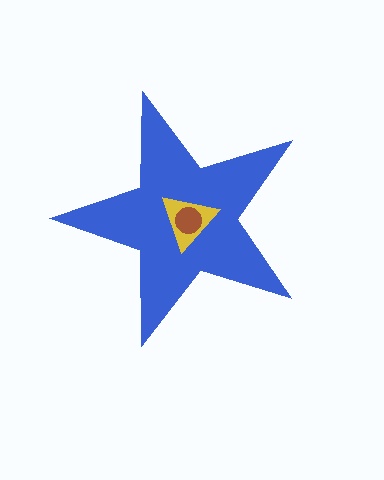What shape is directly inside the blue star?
The yellow triangle.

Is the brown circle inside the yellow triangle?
Yes.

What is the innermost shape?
The brown circle.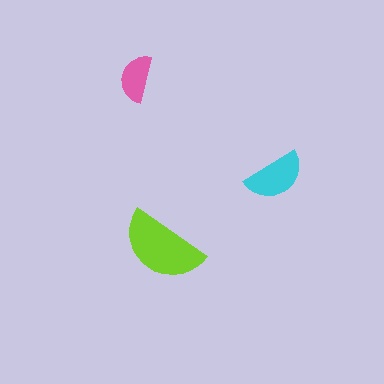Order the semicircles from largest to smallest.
the lime one, the cyan one, the pink one.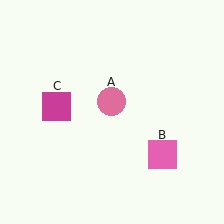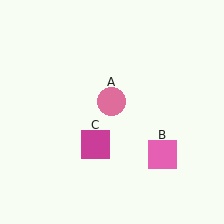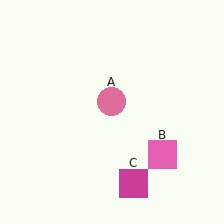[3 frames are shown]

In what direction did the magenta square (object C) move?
The magenta square (object C) moved down and to the right.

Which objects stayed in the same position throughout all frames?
Pink circle (object A) and pink square (object B) remained stationary.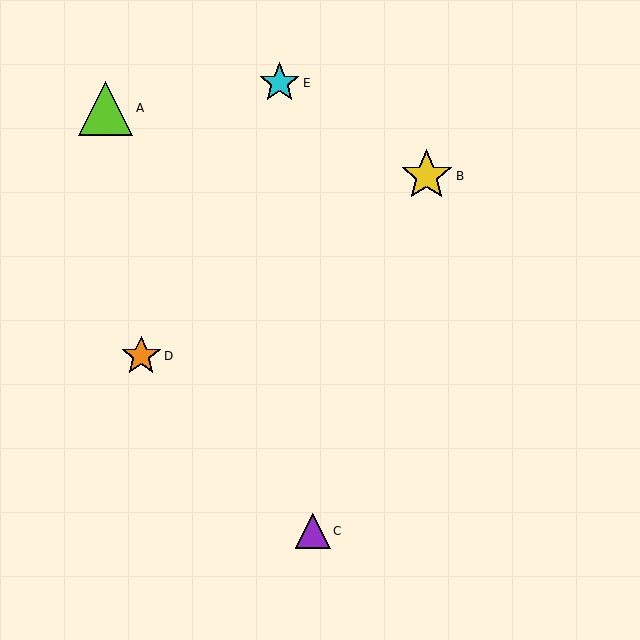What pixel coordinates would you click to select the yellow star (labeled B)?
Click at (427, 176) to select the yellow star B.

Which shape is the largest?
The lime triangle (labeled A) is the largest.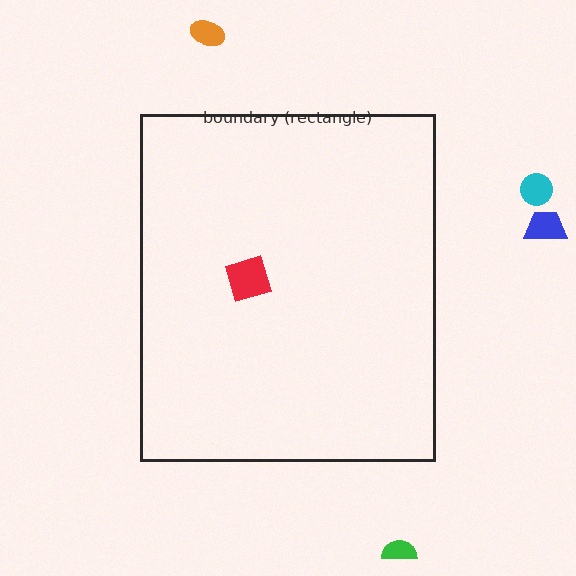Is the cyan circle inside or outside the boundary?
Outside.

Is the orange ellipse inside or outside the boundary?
Outside.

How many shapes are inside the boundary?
1 inside, 4 outside.